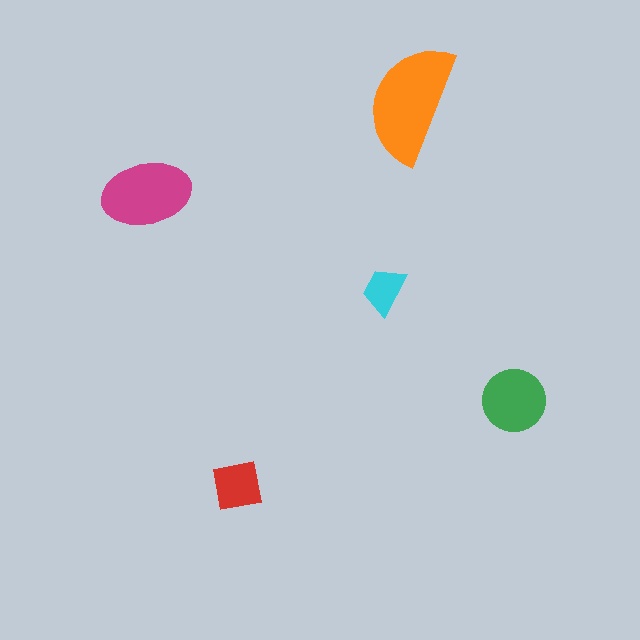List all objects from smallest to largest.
The cyan trapezoid, the red square, the green circle, the magenta ellipse, the orange semicircle.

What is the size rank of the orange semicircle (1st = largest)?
1st.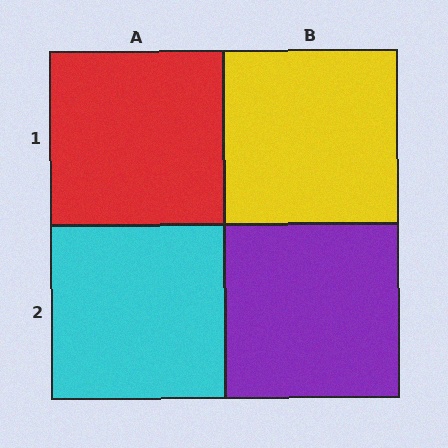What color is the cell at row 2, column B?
Purple.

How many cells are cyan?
1 cell is cyan.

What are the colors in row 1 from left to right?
Red, yellow.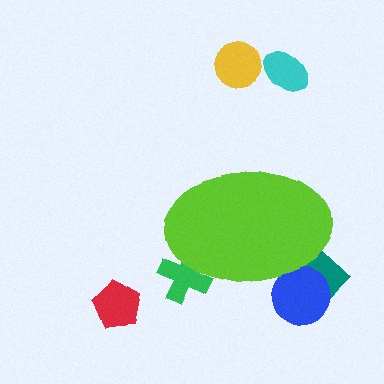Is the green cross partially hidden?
Yes, the green cross is partially hidden behind the lime ellipse.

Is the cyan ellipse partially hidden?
No, the cyan ellipse is fully visible.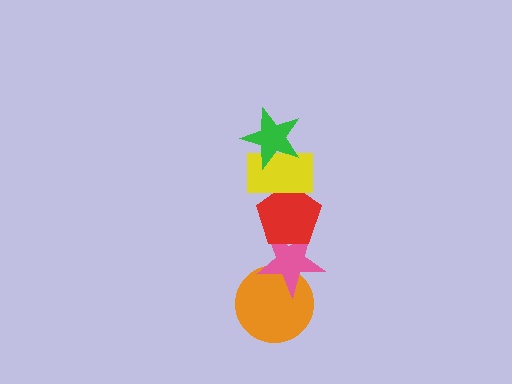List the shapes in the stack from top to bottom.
From top to bottom: the green star, the yellow rectangle, the red pentagon, the pink star, the orange circle.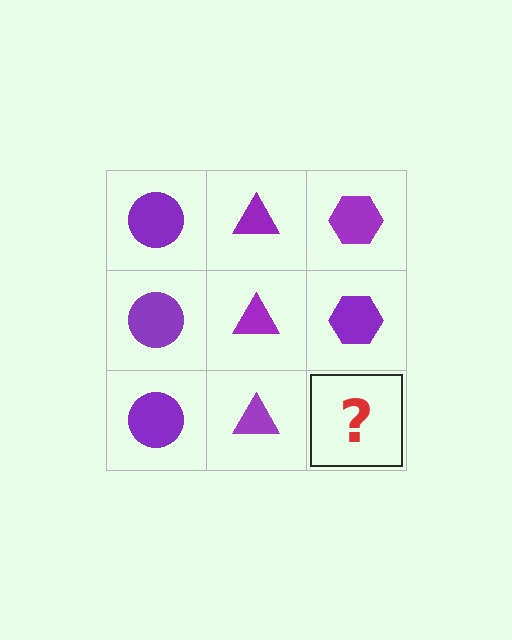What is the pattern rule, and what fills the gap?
The rule is that each column has a consistent shape. The gap should be filled with a purple hexagon.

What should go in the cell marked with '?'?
The missing cell should contain a purple hexagon.